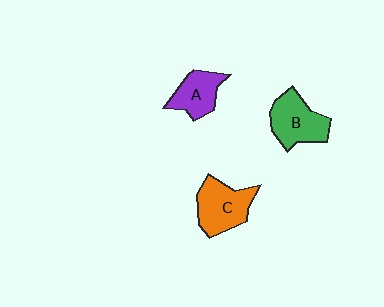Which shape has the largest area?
Shape C (orange).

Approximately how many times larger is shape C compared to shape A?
Approximately 1.3 times.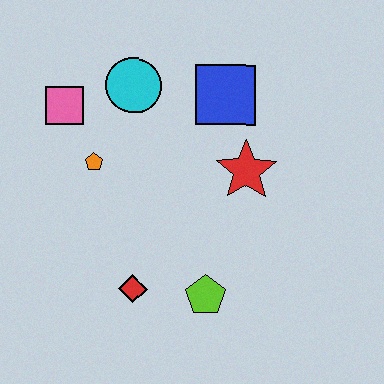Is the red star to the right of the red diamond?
Yes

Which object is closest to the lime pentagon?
The red diamond is closest to the lime pentagon.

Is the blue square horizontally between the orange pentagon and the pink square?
No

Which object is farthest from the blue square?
The red diamond is farthest from the blue square.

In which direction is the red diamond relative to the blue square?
The red diamond is below the blue square.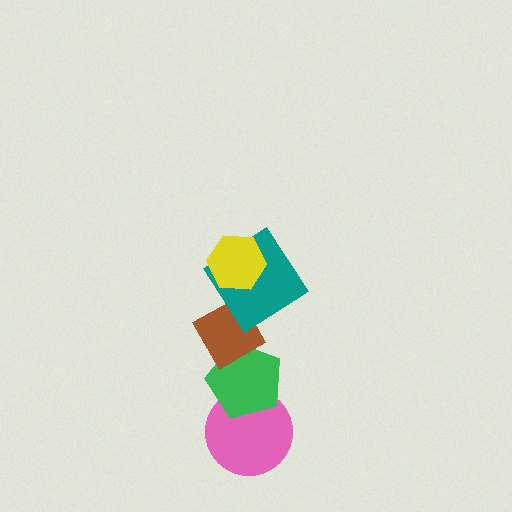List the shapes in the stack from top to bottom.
From top to bottom: the yellow hexagon, the teal diamond, the brown diamond, the green pentagon, the pink circle.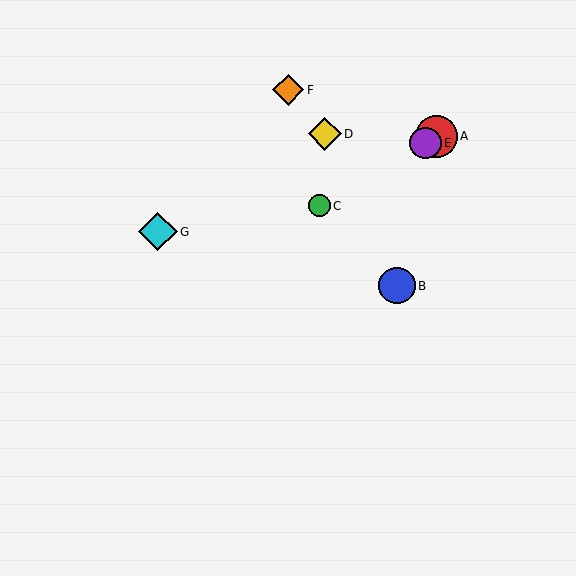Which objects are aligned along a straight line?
Objects A, C, E are aligned along a straight line.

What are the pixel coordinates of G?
Object G is at (158, 232).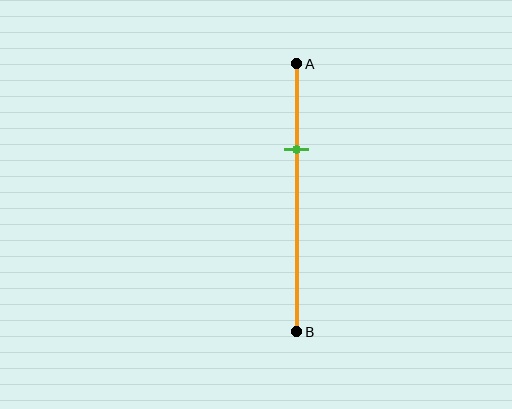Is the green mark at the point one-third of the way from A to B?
Yes, the mark is approximately at the one-third point.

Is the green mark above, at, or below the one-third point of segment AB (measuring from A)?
The green mark is approximately at the one-third point of segment AB.